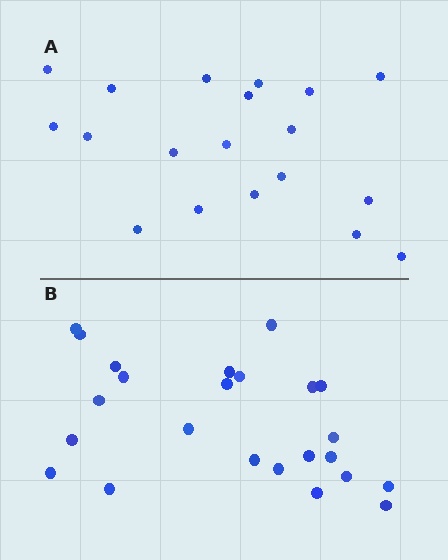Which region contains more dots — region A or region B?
Region B (the bottom region) has more dots.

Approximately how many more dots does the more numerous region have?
Region B has about 5 more dots than region A.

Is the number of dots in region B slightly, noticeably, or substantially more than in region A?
Region B has noticeably more, but not dramatically so. The ratio is roughly 1.3 to 1.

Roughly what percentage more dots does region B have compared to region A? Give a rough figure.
About 25% more.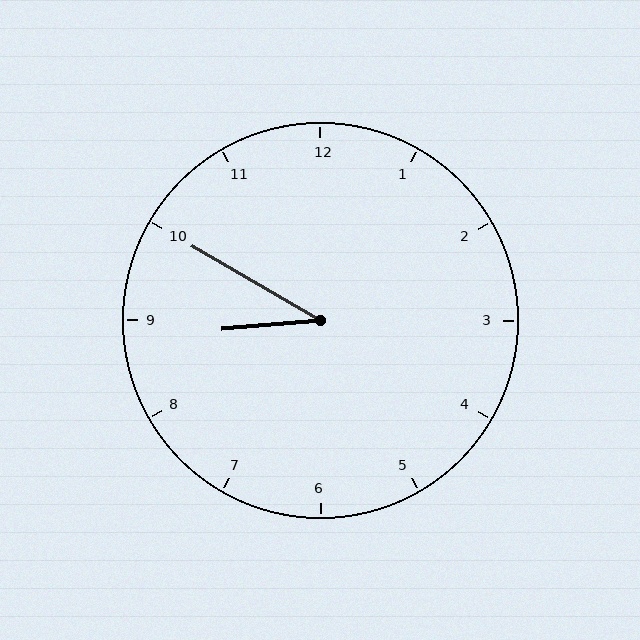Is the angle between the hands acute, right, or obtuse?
It is acute.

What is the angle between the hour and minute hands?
Approximately 35 degrees.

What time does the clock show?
8:50.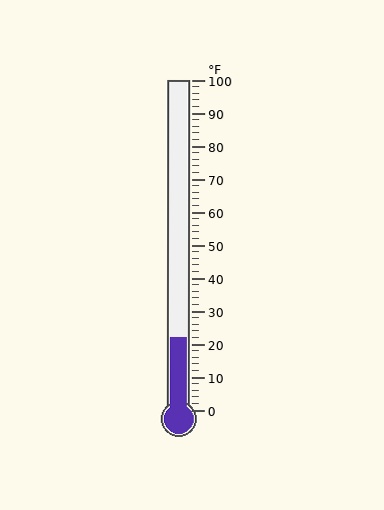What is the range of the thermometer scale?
The thermometer scale ranges from 0°F to 100°F.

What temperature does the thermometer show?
The thermometer shows approximately 22°F.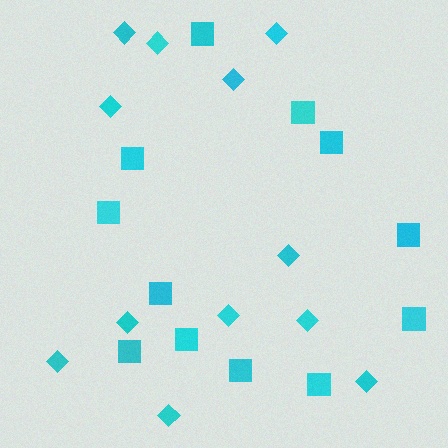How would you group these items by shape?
There are 2 groups: one group of squares (12) and one group of diamonds (12).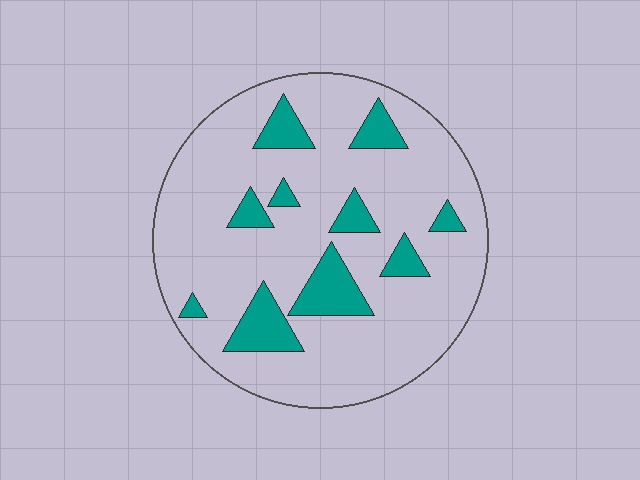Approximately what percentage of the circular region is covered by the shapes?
Approximately 15%.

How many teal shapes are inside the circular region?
10.